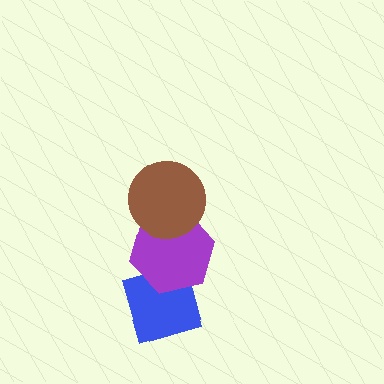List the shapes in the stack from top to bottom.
From top to bottom: the brown circle, the purple hexagon, the blue diamond.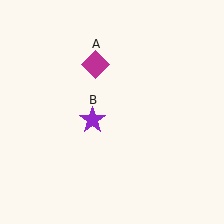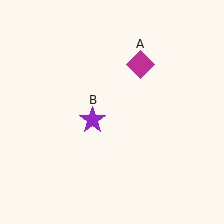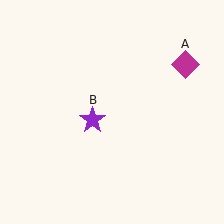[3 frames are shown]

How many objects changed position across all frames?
1 object changed position: magenta diamond (object A).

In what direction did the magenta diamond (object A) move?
The magenta diamond (object A) moved right.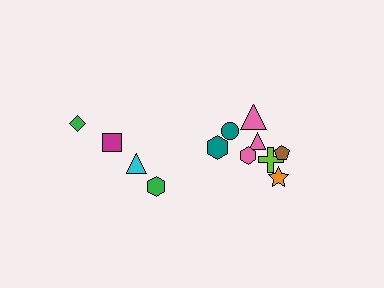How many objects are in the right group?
There are 8 objects.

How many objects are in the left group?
There are 4 objects.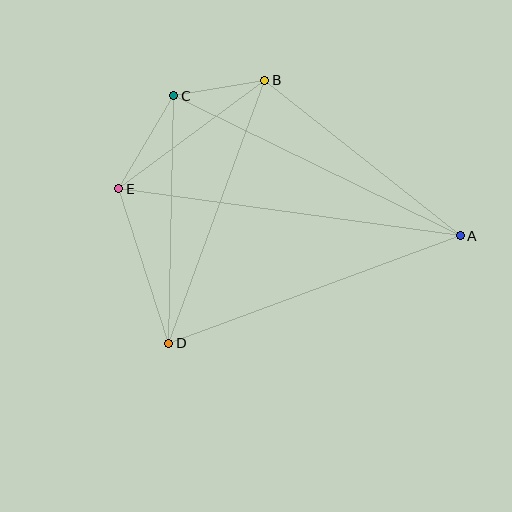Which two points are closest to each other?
Points B and C are closest to each other.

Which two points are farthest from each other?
Points A and E are farthest from each other.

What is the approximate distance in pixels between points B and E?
The distance between B and E is approximately 182 pixels.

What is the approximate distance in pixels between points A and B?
The distance between A and B is approximately 250 pixels.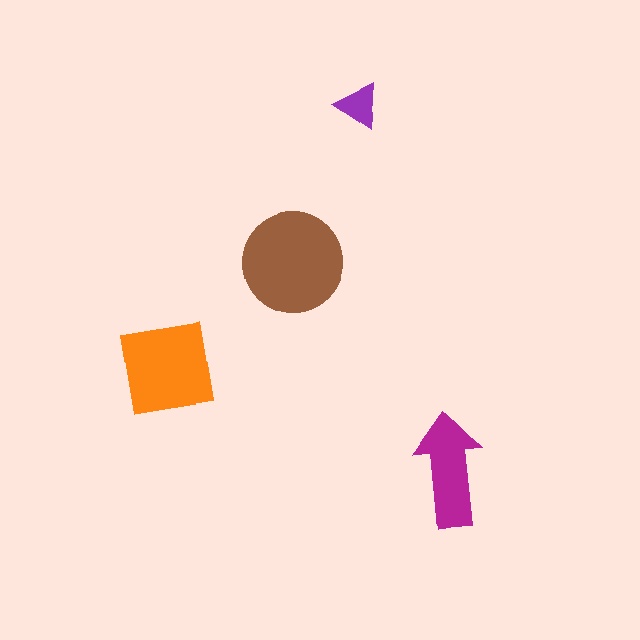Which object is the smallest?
The purple triangle.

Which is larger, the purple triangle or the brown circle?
The brown circle.